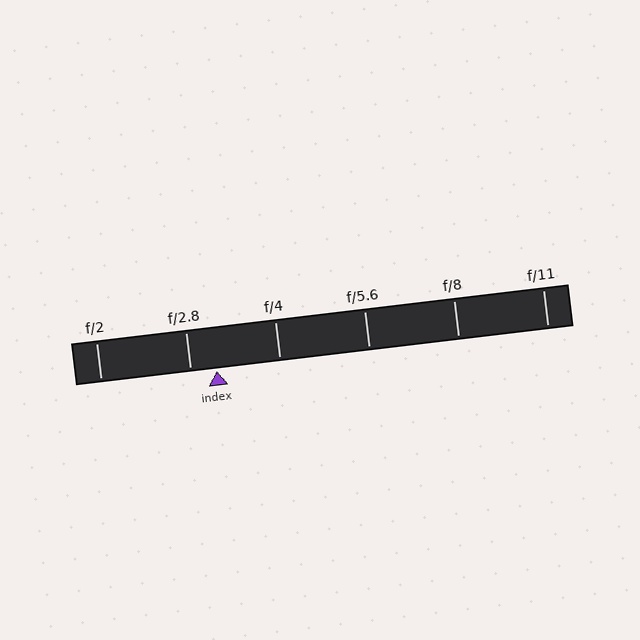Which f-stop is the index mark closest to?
The index mark is closest to f/2.8.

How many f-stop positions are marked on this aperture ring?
There are 6 f-stop positions marked.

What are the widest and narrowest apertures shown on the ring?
The widest aperture shown is f/2 and the narrowest is f/11.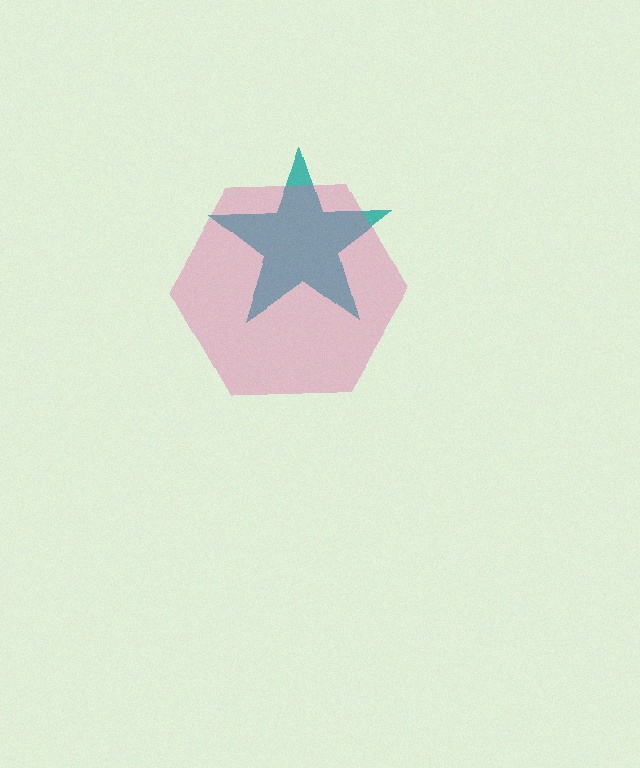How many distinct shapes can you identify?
There are 2 distinct shapes: a teal star, a pink hexagon.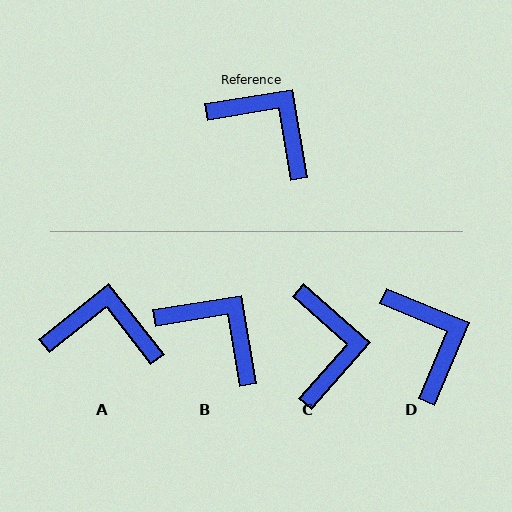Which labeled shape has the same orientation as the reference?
B.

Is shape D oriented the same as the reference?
No, it is off by about 32 degrees.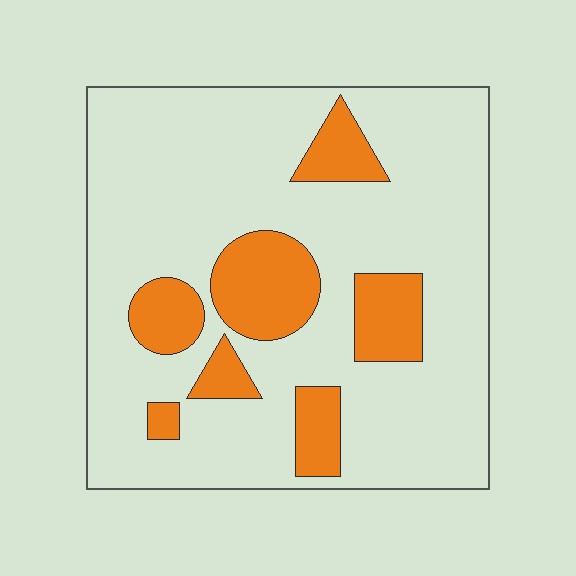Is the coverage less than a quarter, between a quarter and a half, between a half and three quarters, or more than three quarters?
Less than a quarter.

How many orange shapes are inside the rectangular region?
7.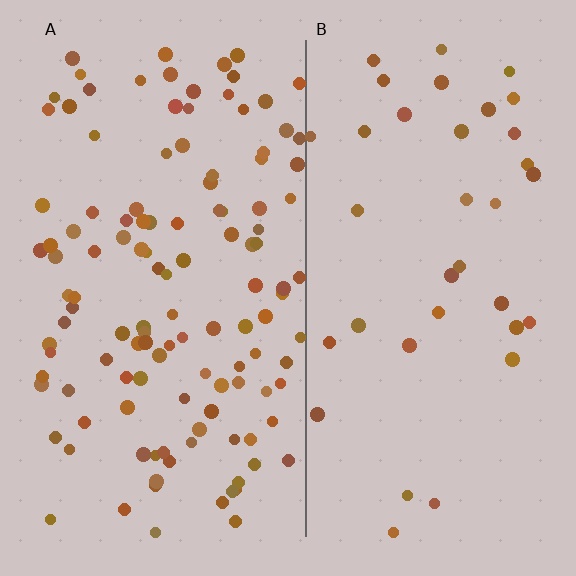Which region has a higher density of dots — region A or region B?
A (the left).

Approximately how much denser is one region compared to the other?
Approximately 3.3× — region A over region B.